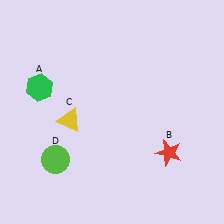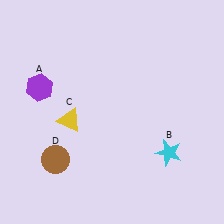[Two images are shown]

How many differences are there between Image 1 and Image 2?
There are 3 differences between the two images.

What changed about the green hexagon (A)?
In Image 1, A is green. In Image 2, it changed to purple.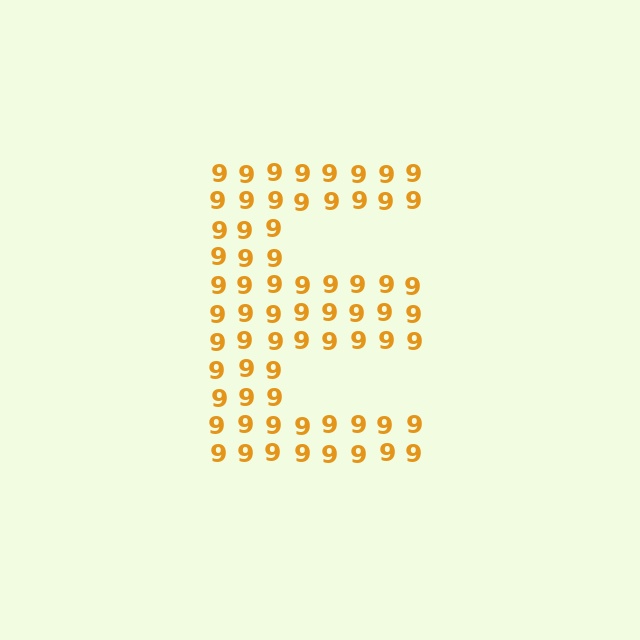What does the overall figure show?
The overall figure shows the letter E.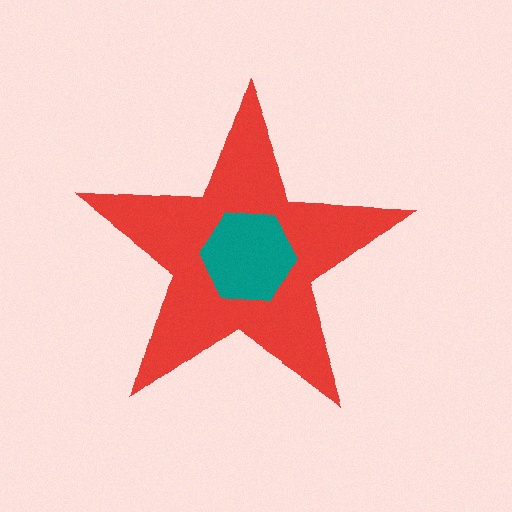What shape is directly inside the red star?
The teal hexagon.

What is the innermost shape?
The teal hexagon.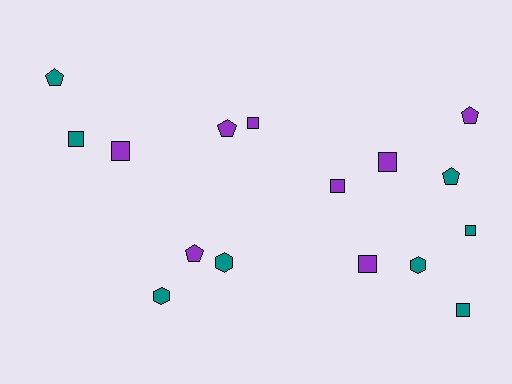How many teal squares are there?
There are 3 teal squares.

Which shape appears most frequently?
Square, with 8 objects.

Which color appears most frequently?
Teal, with 8 objects.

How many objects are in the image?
There are 16 objects.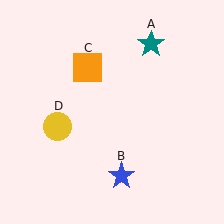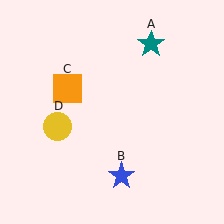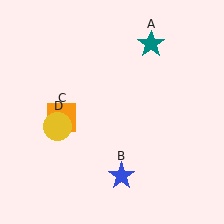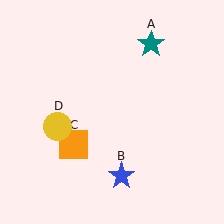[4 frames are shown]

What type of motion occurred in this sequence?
The orange square (object C) rotated counterclockwise around the center of the scene.